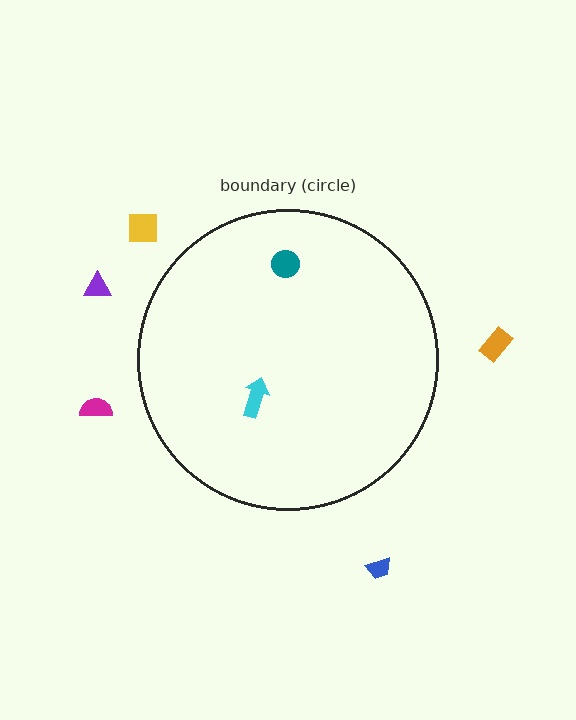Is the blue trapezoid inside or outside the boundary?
Outside.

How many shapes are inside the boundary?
2 inside, 5 outside.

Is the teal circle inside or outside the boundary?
Inside.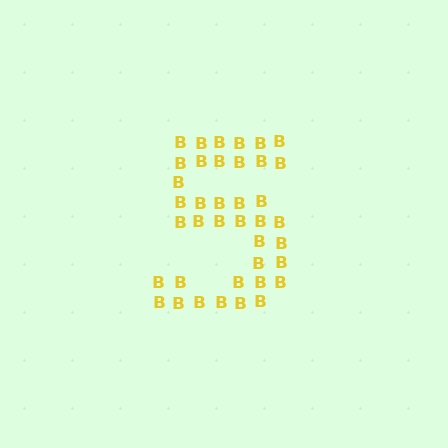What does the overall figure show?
The overall figure shows the digit 5.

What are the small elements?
The small elements are letter B's.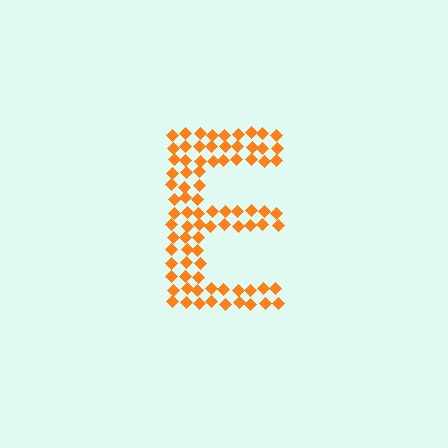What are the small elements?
The small elements are diamonds.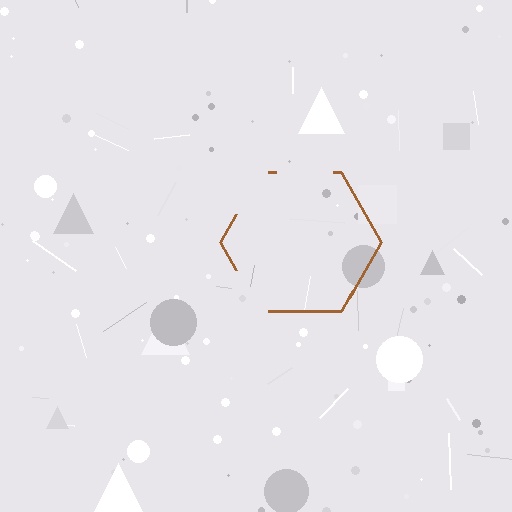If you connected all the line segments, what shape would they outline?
They would outline a hexagon.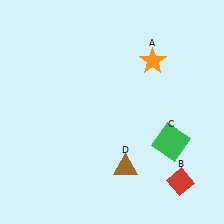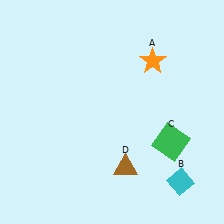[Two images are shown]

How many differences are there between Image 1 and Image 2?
There is 1 difference between the two images.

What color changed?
The diamond (B) changed from red in Image 1 to cyan in Image 2.